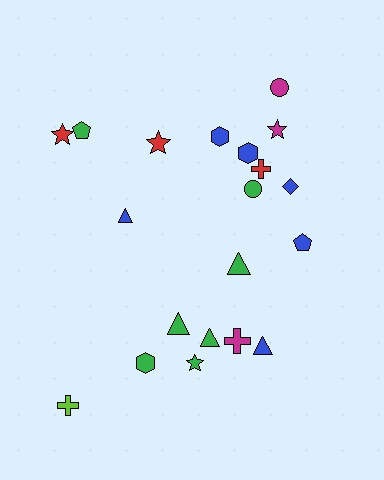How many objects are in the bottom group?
There are 8 objects.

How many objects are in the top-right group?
There are 8 objects.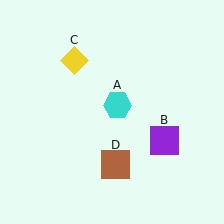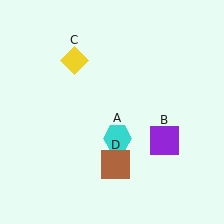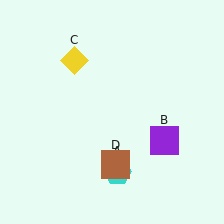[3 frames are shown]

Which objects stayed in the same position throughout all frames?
Purple square (object B) and yellow diamond (object C) and brown square (object D) remained stationary.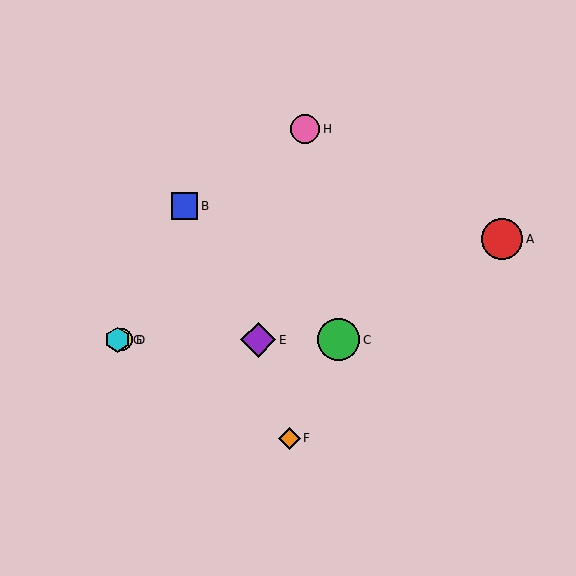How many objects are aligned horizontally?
4 objects (C, D, E, G) are aligned horizontally.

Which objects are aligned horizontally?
Objects C, D, E, G are aligned horizontally.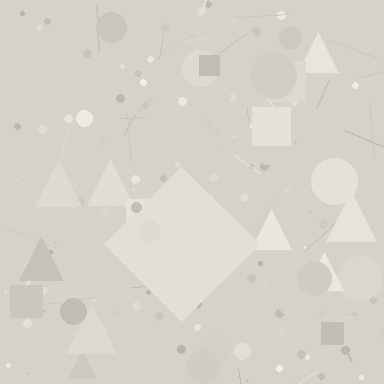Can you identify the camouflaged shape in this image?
The camouflaged shape is a diamond.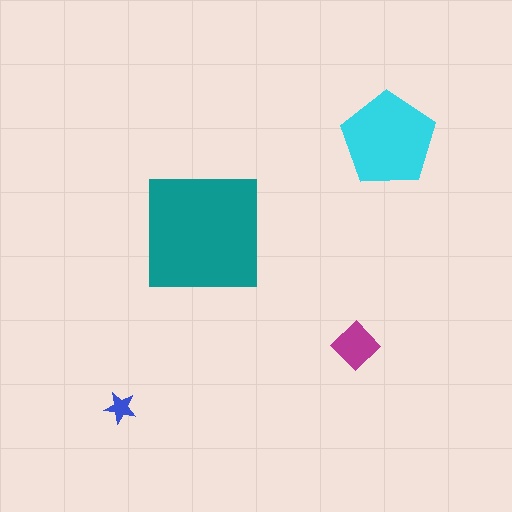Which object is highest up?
The cyan pentagon is topmost.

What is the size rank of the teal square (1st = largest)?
1st.